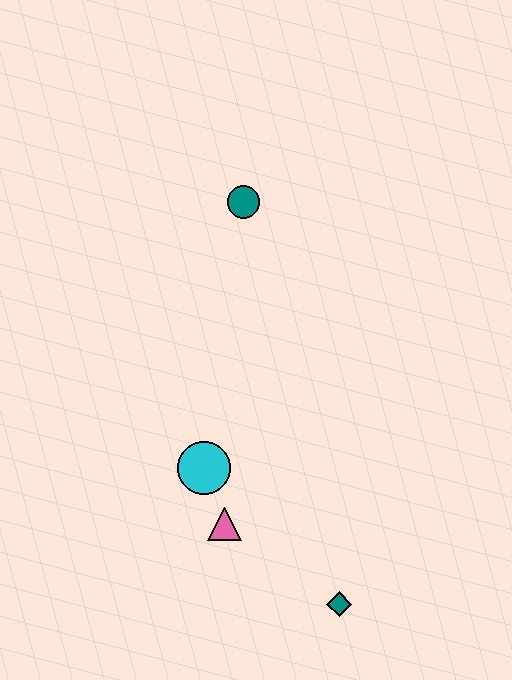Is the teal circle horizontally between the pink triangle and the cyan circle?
No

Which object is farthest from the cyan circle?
The teal circle is farthest from the cyan circle.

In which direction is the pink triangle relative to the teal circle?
The pink triangle is below the teal circle.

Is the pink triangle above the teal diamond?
Yes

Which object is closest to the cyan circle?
The pink triangle is closest to the cyan circle.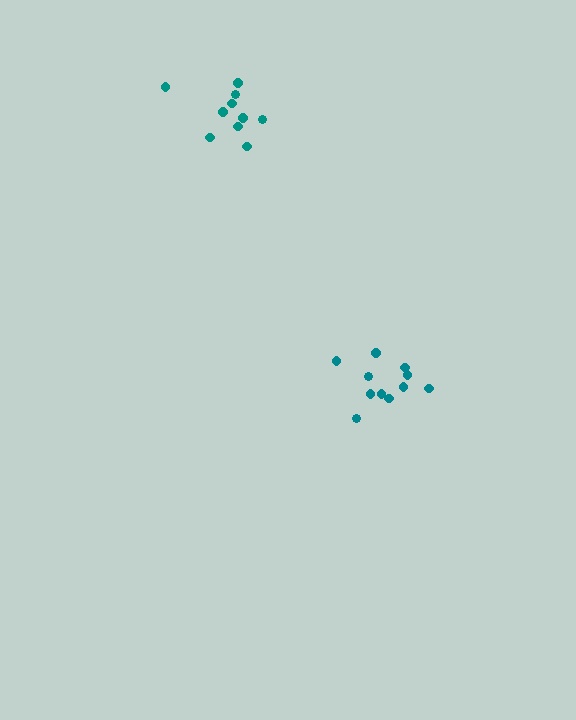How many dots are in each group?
Group 1: 10 dots, Group 2: 11 dots (21 total).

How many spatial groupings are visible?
There are 2 spatial groupings.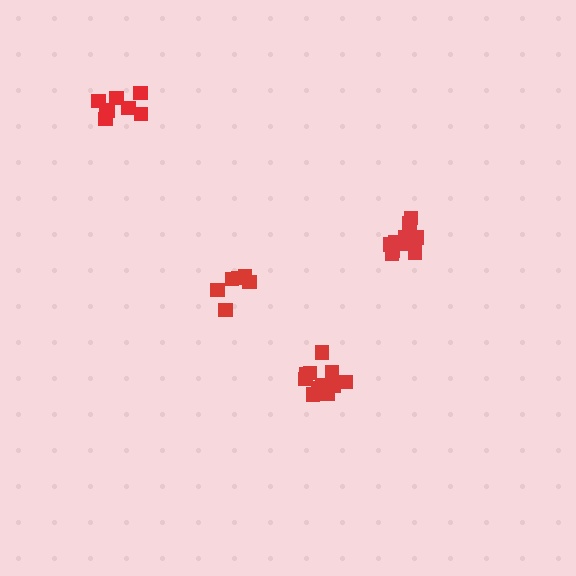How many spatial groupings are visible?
There are 4 spatial groupings.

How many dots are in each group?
Group 1: 8 dots, Group 2: 12 dots, Group 3: 6 dots, Group 4: 10 dots (36 total).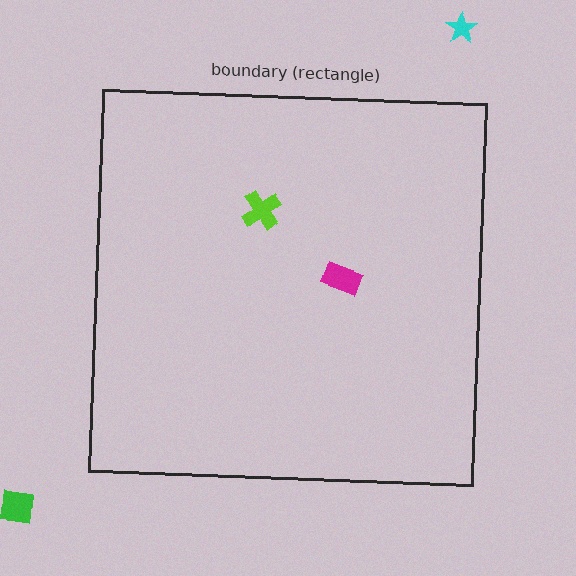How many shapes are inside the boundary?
2 inside, 2 outside.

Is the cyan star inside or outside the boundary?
Outside.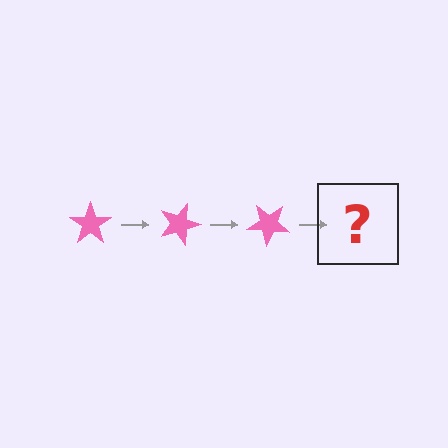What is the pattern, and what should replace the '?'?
The pattern is that the star rotates 20 degrees each step. The '?' should be a pink star rotated 60 degrees.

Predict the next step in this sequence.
The next step is a pink star rotated 60 degrees.